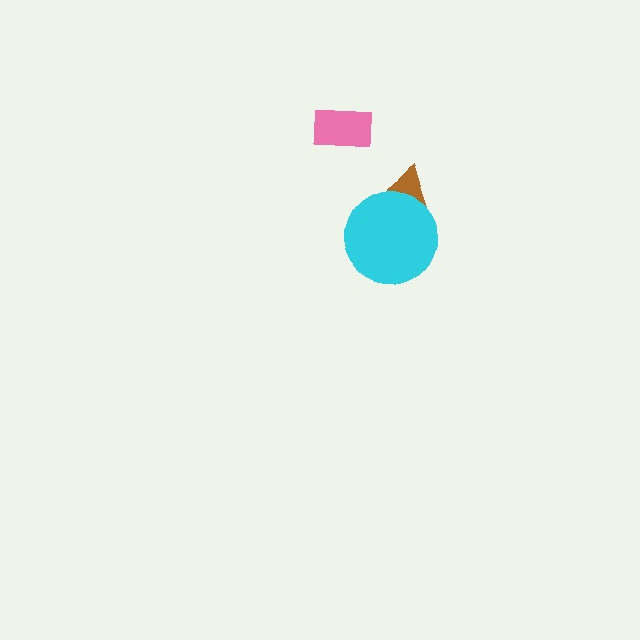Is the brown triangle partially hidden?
Yes, it is partially covered by another shape.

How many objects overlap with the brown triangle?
1 object overlaps with the brown triangle.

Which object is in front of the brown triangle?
The cyan circle is in front of the brown triangle.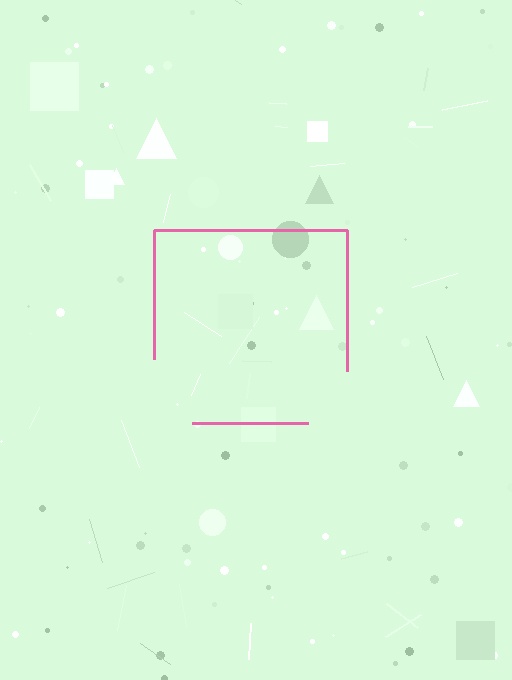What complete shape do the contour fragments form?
The contour fragments form a square.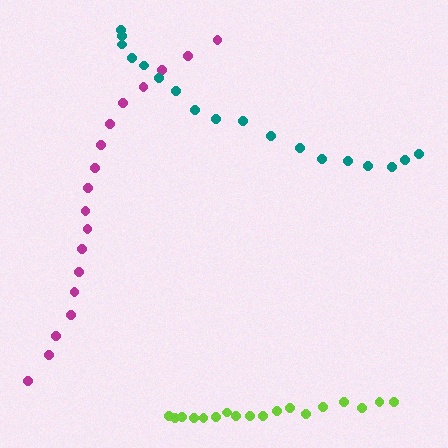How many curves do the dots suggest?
There are 3 distinct paths.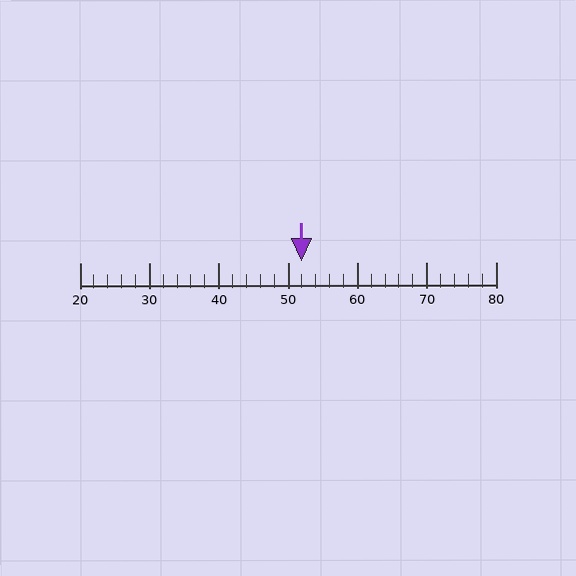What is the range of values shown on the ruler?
The ruler shows values from 20 to 80.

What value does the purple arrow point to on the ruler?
The purple arrow points to approximately 52.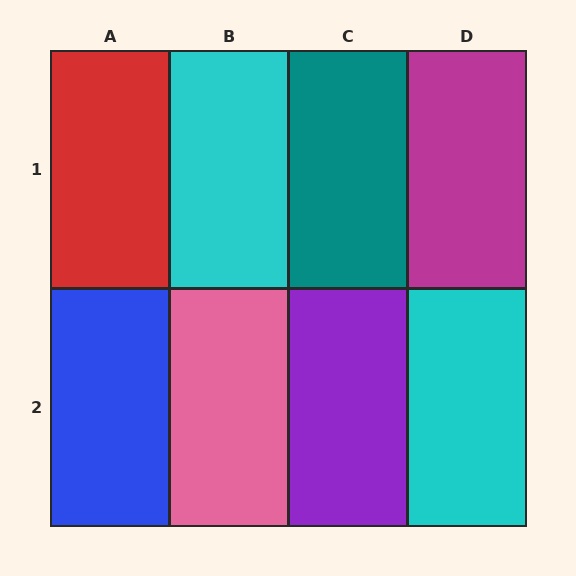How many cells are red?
1 cell is red.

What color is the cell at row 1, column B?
Cyan.